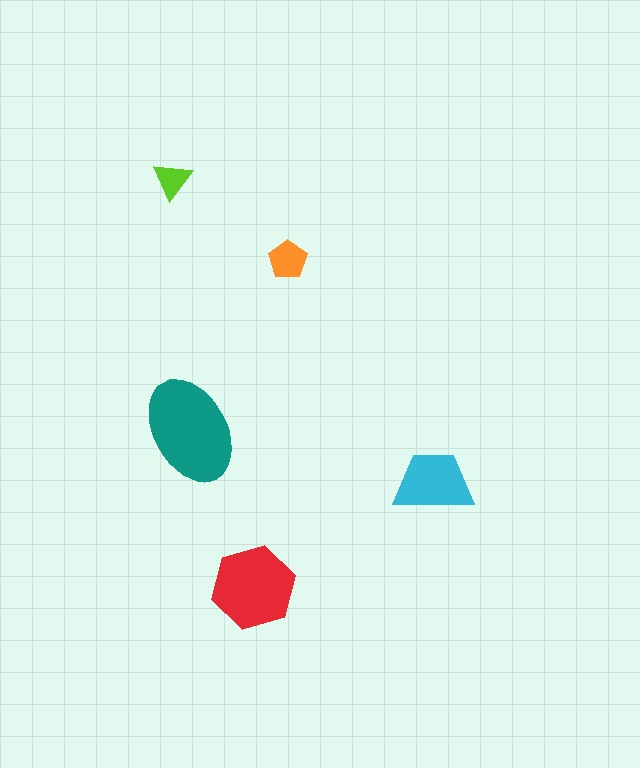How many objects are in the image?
There are 5 objects in the image.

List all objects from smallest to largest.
The lime triangle, the orange pentagon, the cyan trapezoid, the red hexagon, the teal ellipse.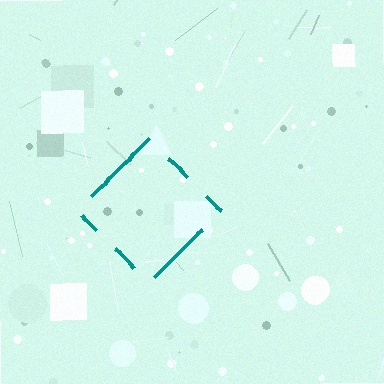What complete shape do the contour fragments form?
The contour fragments form a diamond.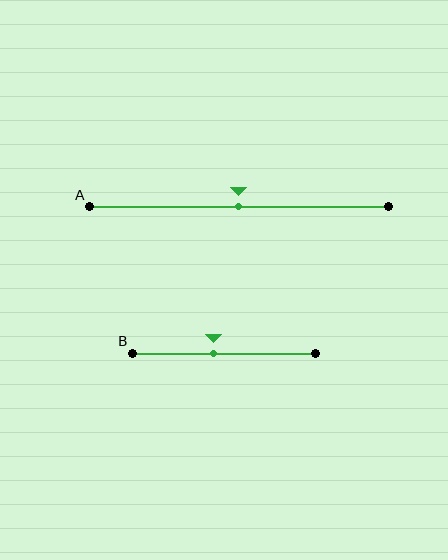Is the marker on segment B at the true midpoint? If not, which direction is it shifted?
No, the marker on segment B is shifted to the left by about 6% of the segment length.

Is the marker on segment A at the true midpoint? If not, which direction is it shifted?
Yes, the marker on segment A is at the true midpoint.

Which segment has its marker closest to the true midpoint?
Segment A has its marker closest to the true midpoint.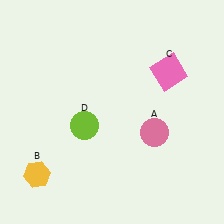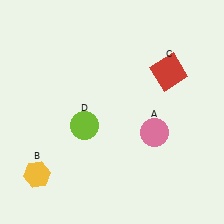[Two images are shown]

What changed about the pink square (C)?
In Image 1, C is pink. In Image 2, it changed to red.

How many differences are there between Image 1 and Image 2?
There is 1 difference between the two images.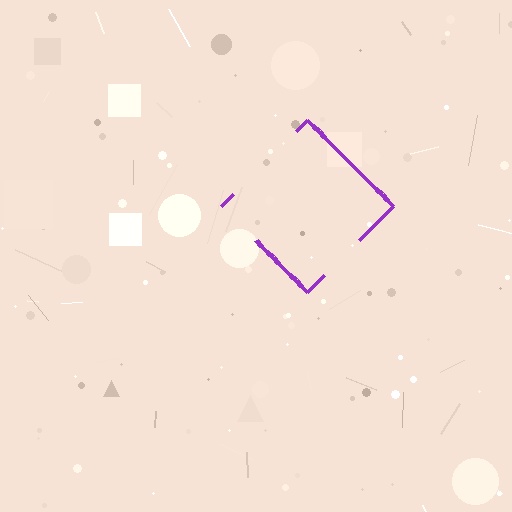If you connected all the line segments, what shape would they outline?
They would outline a diamond.